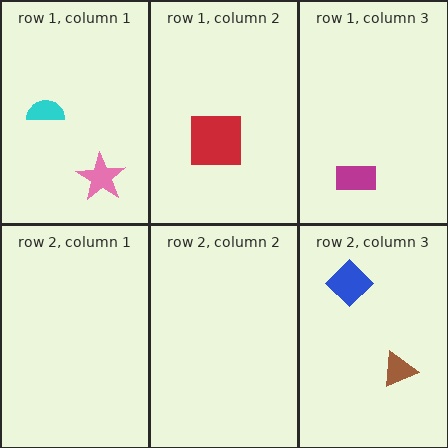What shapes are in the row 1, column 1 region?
The pink star, the cyan semicircle.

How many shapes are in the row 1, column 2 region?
1.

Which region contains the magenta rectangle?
The row 1, column 3 region.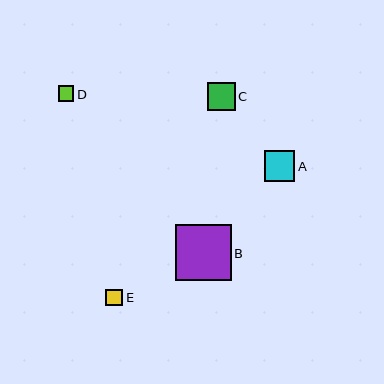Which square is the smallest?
Square D is the smallest with a size of approximately 16 pixels.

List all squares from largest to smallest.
From largest to smallest: B, A, C, E, D.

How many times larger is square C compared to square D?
Square C is approximately 1.8 times the size of square D.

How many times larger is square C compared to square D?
Square C is approximately 1.8 times the size of square D.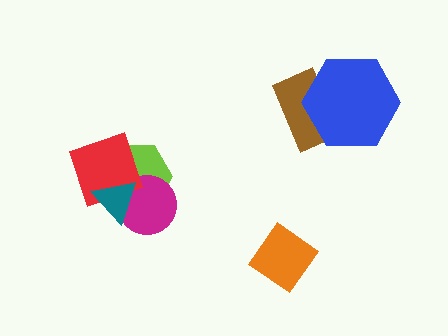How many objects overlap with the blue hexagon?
1 object overlaps with the blue hexagon.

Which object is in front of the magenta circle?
The teal triangle is in front of the magenta circle.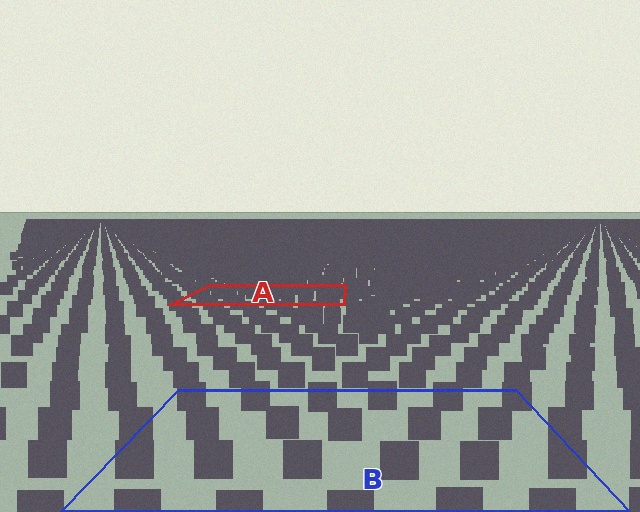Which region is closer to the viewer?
Region B is closer. The texture elements there are larger and more spread out.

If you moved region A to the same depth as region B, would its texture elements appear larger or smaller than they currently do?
They would appear larger. At a closer depth, the same texture elements are projected at a bigger on-screen size.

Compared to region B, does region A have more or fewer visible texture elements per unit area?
Region A has more texture elements per unit area — they are packed more densely because it is farther away.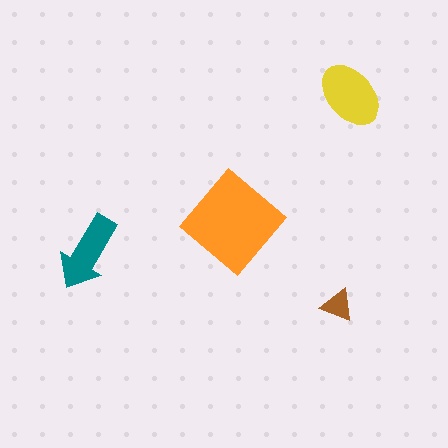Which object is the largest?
The orange diamond.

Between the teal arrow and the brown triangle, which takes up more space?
The teal arrow.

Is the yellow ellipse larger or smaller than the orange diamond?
Smaller.